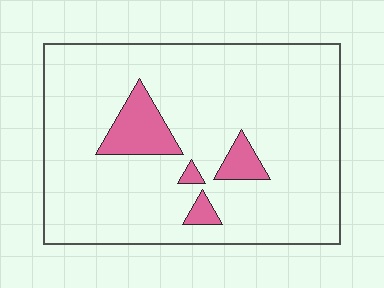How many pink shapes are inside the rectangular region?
4.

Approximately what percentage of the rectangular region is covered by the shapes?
Approximately 10%.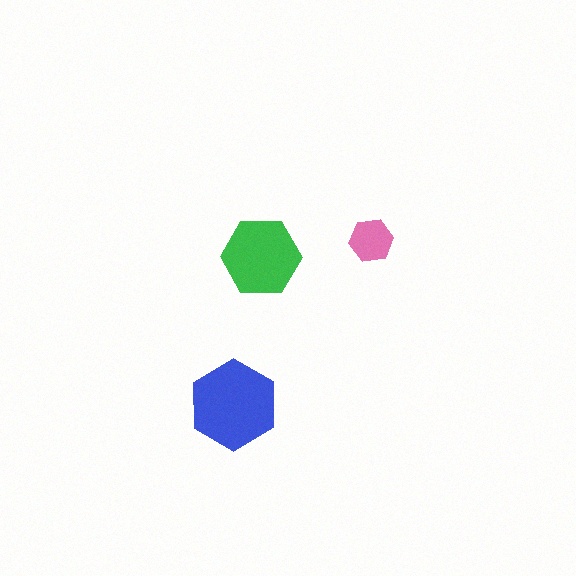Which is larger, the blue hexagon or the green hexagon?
The blue one.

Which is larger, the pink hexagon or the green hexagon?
The green one.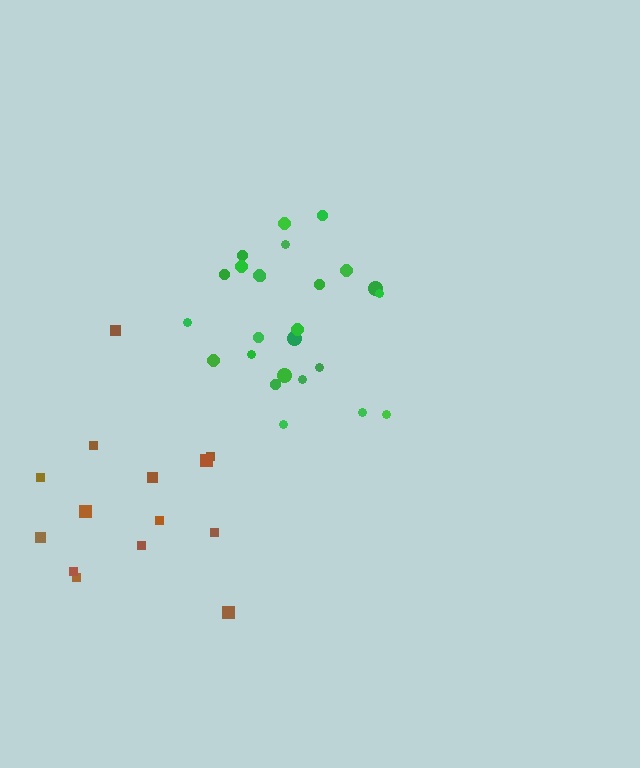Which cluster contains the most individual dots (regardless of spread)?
Green (25).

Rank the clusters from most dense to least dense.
green, brown.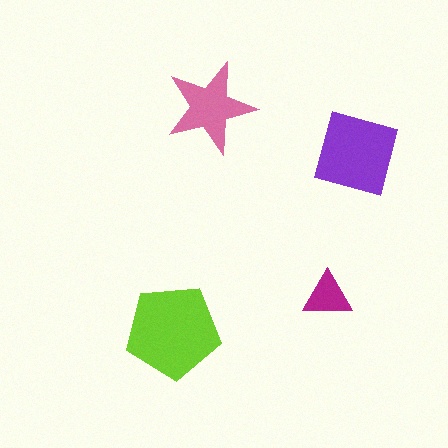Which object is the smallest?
The magenta triangle.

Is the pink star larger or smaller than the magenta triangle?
Larger.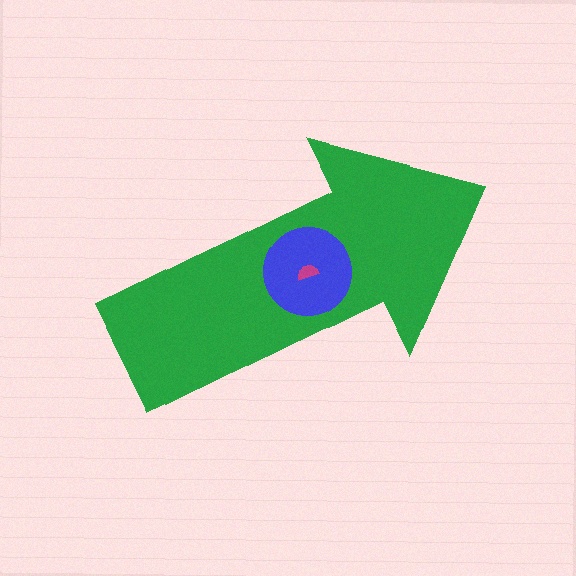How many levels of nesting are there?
3.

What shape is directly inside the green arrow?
The blue circle.